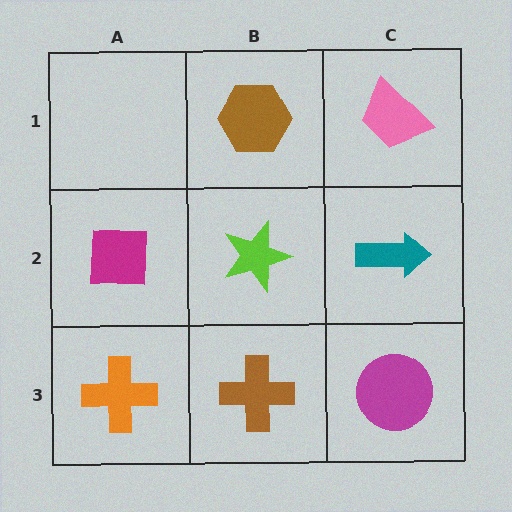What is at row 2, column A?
A magenta square.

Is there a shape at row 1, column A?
No, that cell is empty.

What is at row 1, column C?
A pink trapezoid.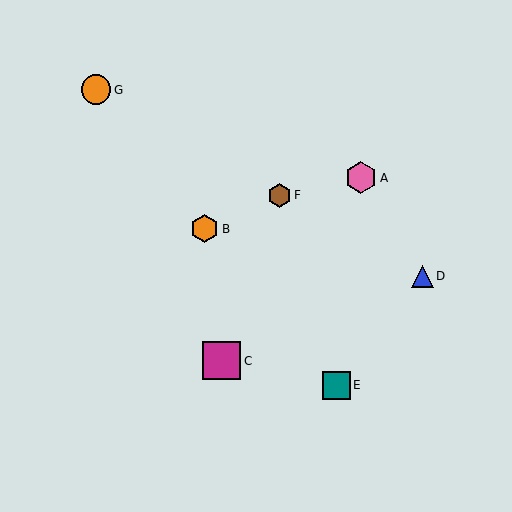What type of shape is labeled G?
Shape G is an orange circle.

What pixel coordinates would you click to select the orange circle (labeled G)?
Click at (96, 90) to select the orange circle G.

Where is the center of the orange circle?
The center of the orange circle is at (96, 90).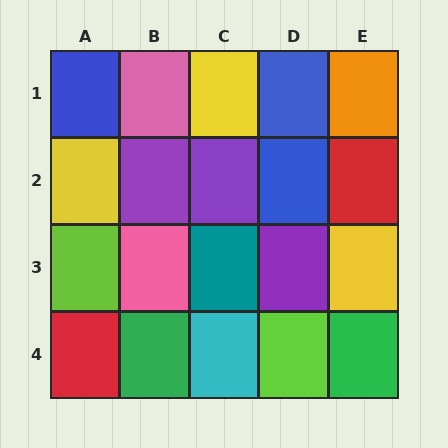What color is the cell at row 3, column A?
Lime.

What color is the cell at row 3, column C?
Teal.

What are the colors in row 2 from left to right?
Yellow, purple, purple, blue, red.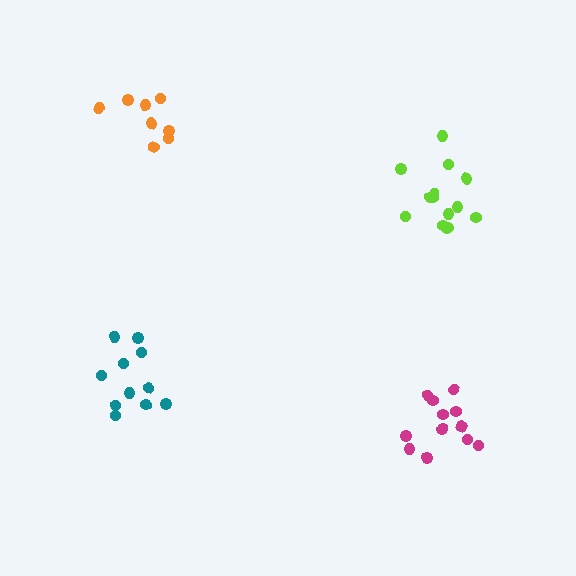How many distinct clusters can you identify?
There are 4 distinct clusters.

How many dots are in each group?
Group 1: 11 dots, Group 2: 12 dots, Group 3: 8 dots, Group 4: 13 dots (44 total).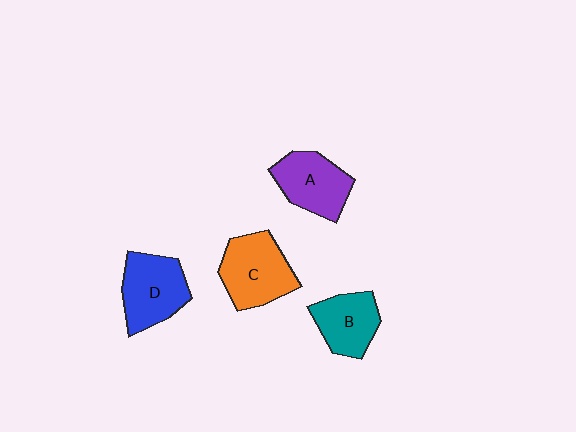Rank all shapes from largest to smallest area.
From largest to smallest: C (orange), D (blue), A (purple), B (teal).